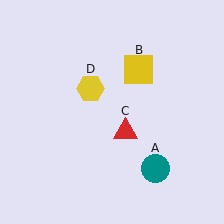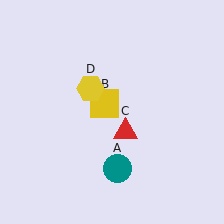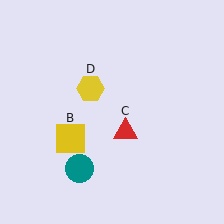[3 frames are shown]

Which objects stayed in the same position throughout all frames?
Red triangle (object C) and yellow hexagon (object D) remained stationary.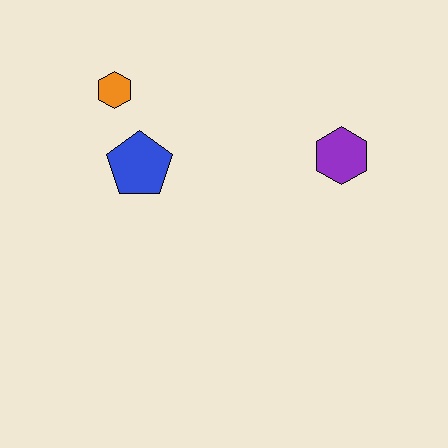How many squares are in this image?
There are no squares.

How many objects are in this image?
There are 3 objects.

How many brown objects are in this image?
There are no brown objects.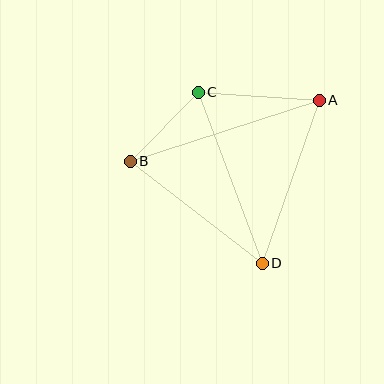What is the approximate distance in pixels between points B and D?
The distance between B and D is approximately 167 pixels.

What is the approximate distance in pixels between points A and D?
The distance between A and D is approximately 172 pixels.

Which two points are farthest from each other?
Points A and B are farthest from each other.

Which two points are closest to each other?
Points B and C are closest to each other.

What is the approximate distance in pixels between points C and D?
The distance between C and D is approximately 182 pixels.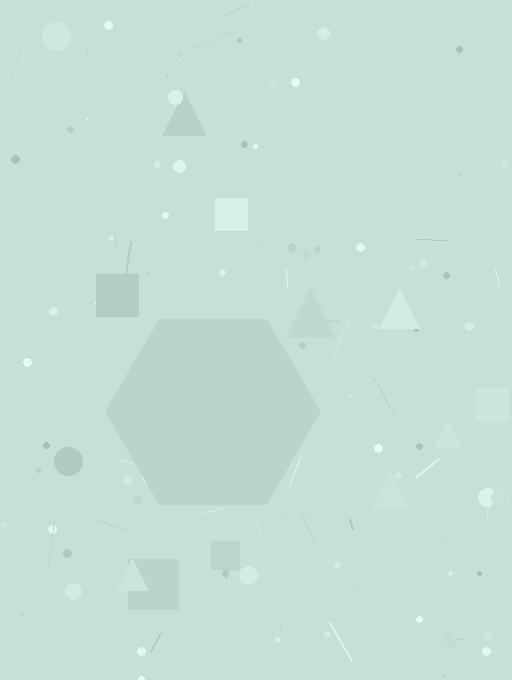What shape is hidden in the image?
A hexagon is hidden in the image.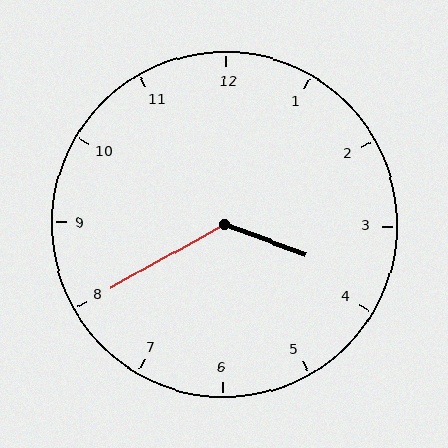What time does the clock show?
3:40.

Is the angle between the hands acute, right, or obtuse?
It is obtuse.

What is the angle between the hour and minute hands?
Approximately 130 degrees.